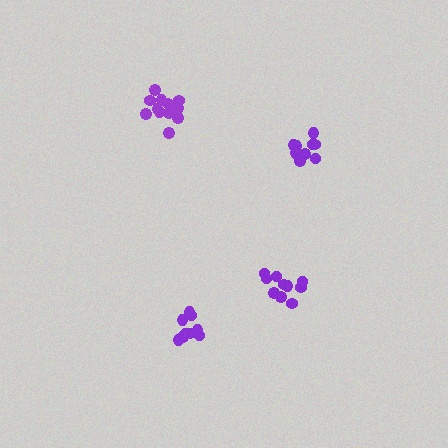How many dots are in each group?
Group 1: 12 dots, Group 2: 9 dots, Group 3: 9 dots, Group 4: 10 dots (40 total).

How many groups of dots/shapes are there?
There are 4 groups.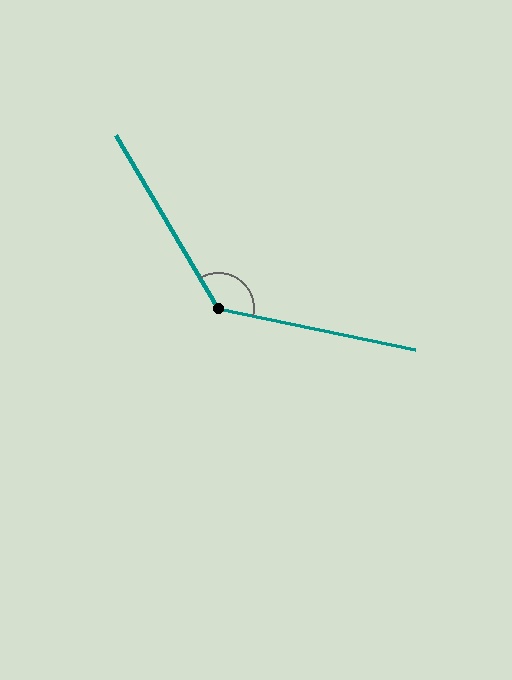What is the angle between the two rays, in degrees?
Approximately 132 degrees.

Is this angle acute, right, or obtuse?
It is obtuse.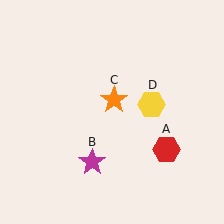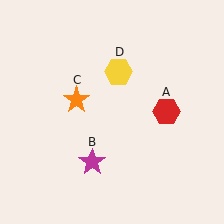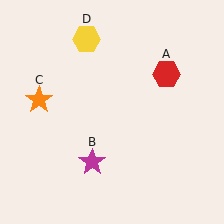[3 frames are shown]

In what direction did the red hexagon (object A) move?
The red hexagon (object A) moved up.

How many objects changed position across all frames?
3 objects changed position: red hexagon (object A), orange star (object C), yellow hexagon (object D).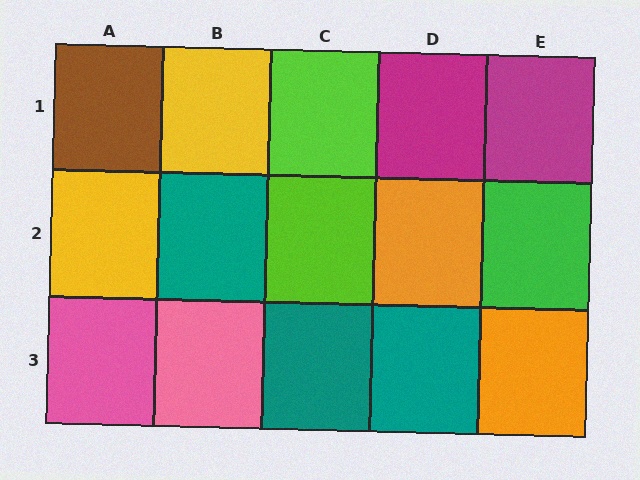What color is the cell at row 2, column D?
Orange.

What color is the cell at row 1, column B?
Yellow.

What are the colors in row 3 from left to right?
Pink, pink, teal, teal, orange.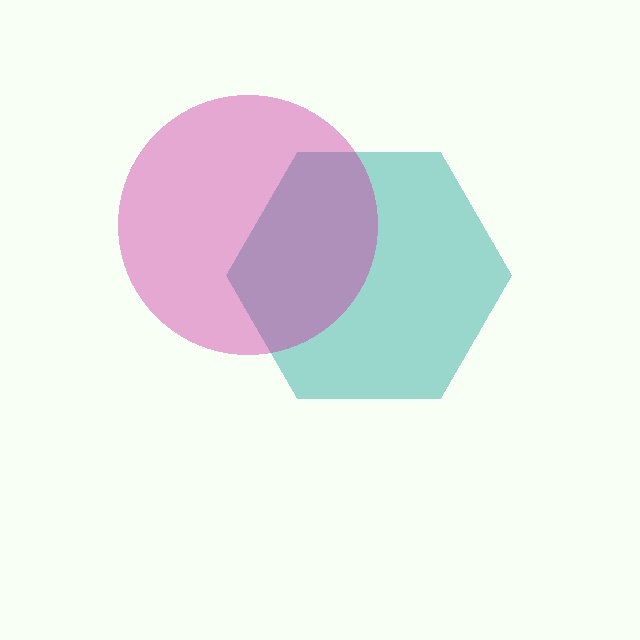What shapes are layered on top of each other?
The layered shapes are: a teal hexagon, a magenta circle.